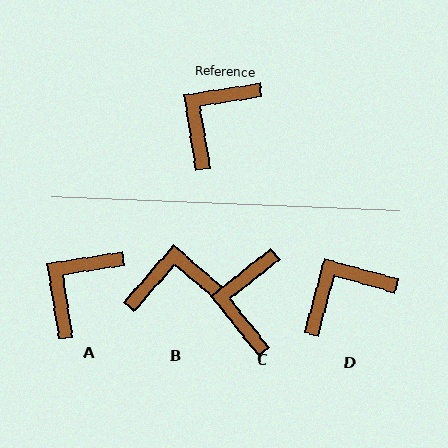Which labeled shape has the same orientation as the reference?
A.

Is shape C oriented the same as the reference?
No, it is off by about 29 degrees.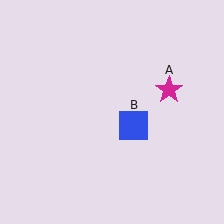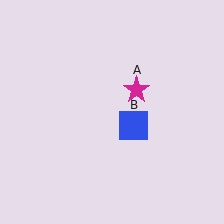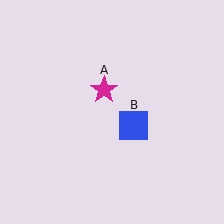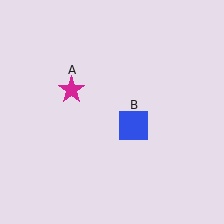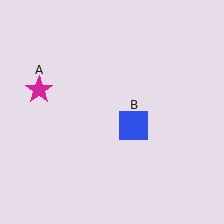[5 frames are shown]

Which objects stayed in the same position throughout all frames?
Blue square (object B) remained stationary.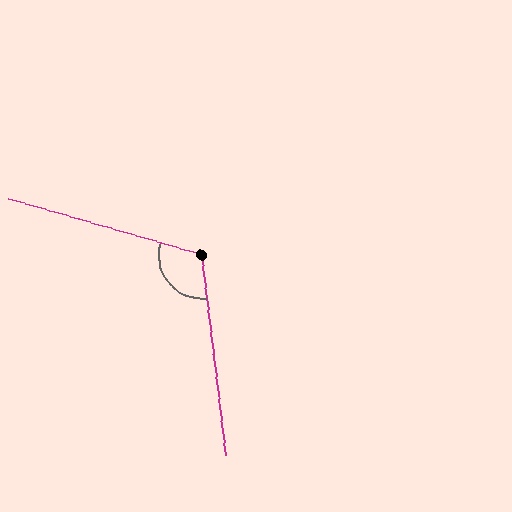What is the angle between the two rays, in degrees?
Approximately 113 degrees.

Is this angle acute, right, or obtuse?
It is obtuse.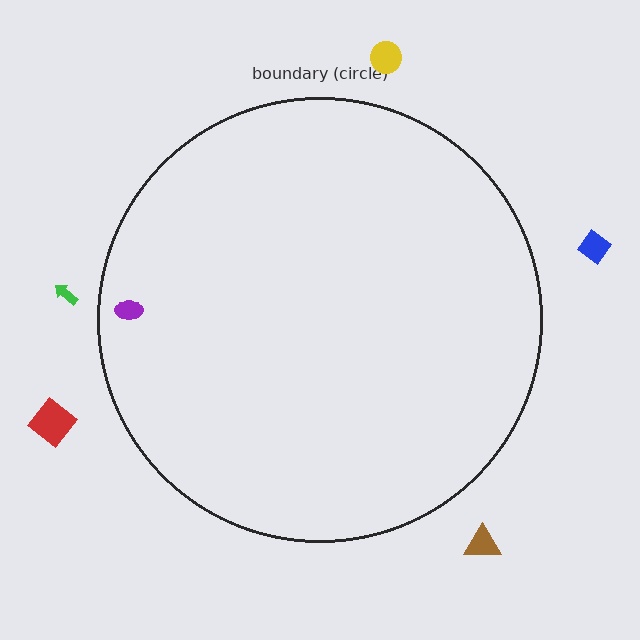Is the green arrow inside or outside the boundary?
Outside.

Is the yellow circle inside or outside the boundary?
Outside.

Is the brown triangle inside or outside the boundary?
Outside.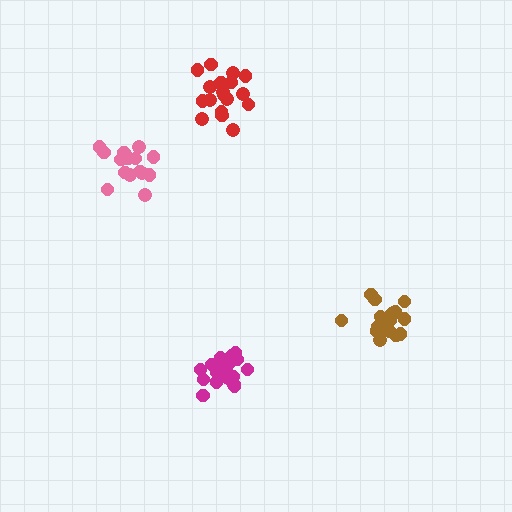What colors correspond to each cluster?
The clusters are colored: brown, pink, red, magenta.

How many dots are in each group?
Group 1: 18 dots, Group 2: 16 dots, Group 3: 18 dots, Group 4: 19 dots (71 total).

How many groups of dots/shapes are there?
There are 4 groups.